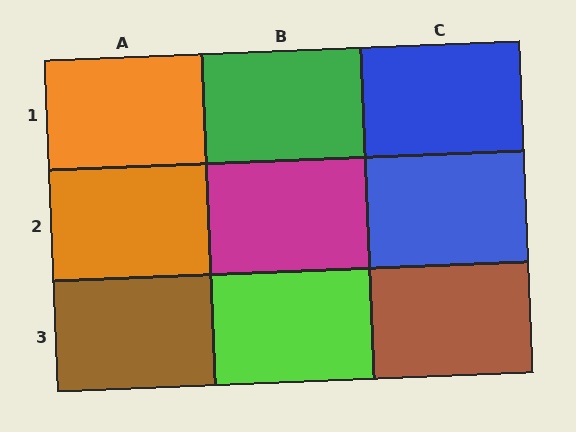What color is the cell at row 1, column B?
Green.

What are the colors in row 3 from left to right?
Brown, lime, brown.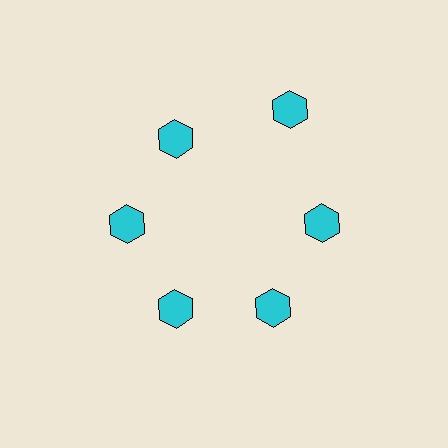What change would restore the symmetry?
The symmetry would be restored by moving it inward, back onto the ring so that all 6 hexagons sit at equal angles and equal distance from the center.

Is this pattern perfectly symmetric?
No. The 6 cyan hexagons are arranged in a ring, but one element near the 1 o'clock position is pushed outward from the center, breaking the 6-fold rotational symmetry.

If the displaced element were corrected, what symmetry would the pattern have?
It would have 6-fold rotational symmetry — the pattern would map onto itself every 60 degrees.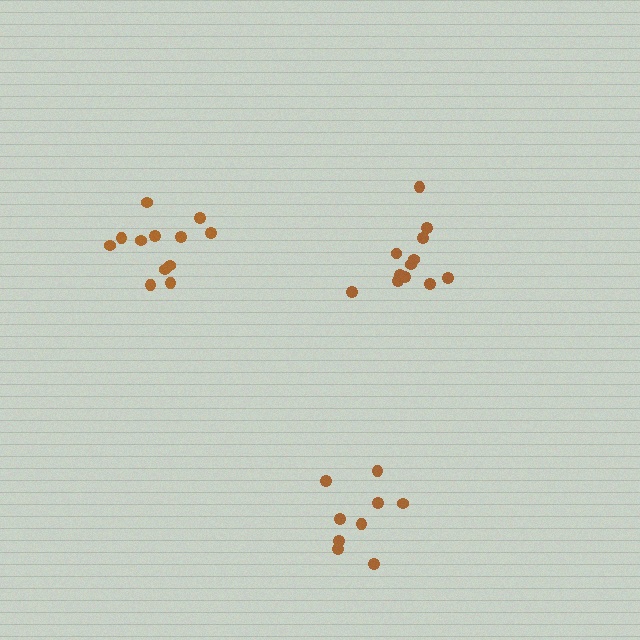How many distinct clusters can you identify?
There are 3 distinct clusters.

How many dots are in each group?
Group 1: 9 dots, Group 2: 12 dots, Group 3: 12 dots (33 total).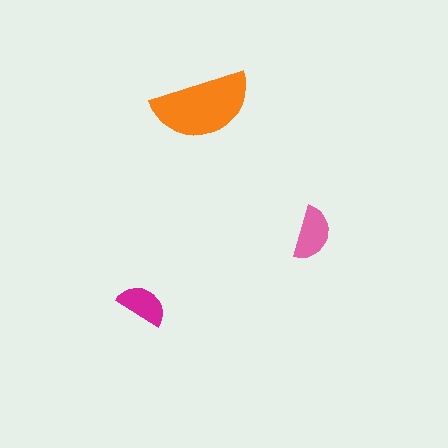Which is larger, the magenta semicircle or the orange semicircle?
The orange one.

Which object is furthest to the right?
The pink semicircle is rightmost.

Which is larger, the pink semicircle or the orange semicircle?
The orange one.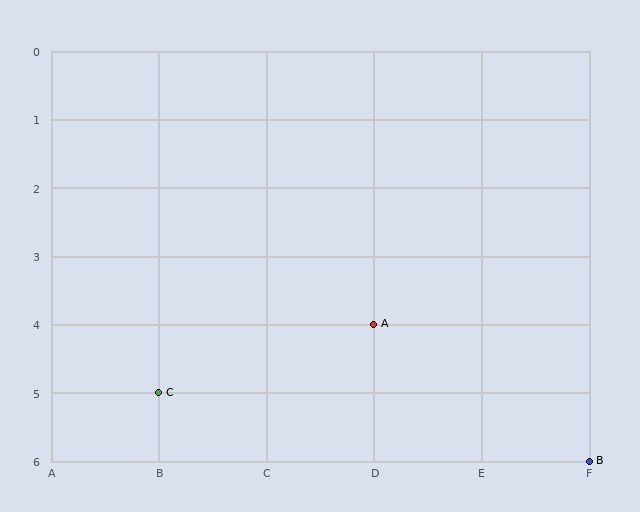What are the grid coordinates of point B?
Point B is at grid coordinates (F, 6).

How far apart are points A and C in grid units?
Points A and C are 2 columns and 1 row apart (about 2.2 grid units diagonally).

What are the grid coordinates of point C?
Point C is at grid coordinates (B, 5).